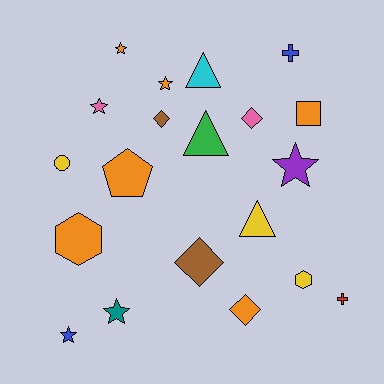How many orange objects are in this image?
There are 6 orange objects.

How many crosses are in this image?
There are 2 crosses.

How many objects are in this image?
There are 20 objects.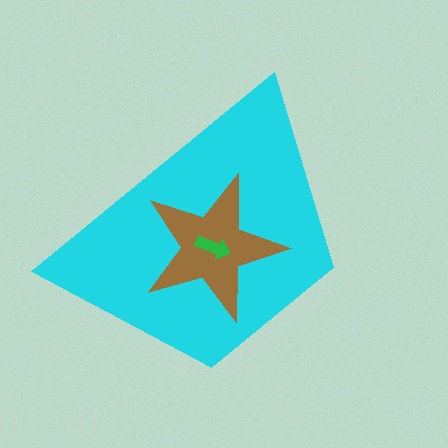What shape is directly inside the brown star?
The green arrow.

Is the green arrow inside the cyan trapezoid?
Yes.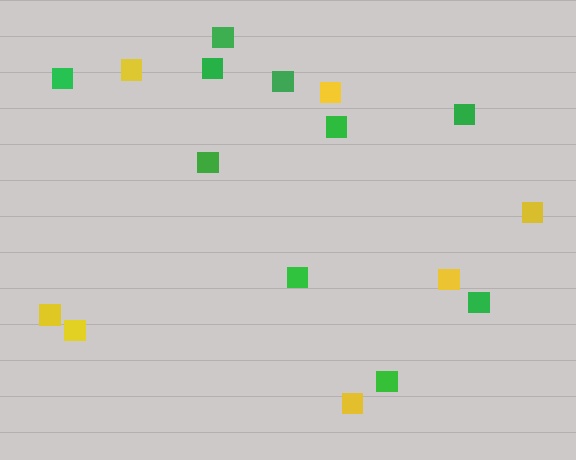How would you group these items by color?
There are 2 groups: one group of yellow squares (7) and one group of green squares (10).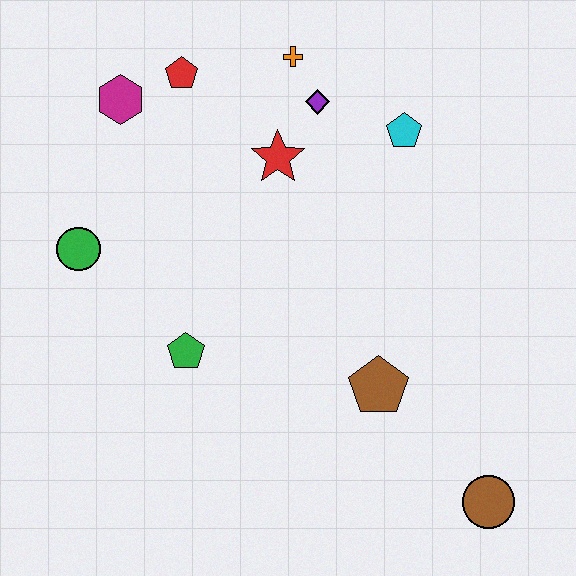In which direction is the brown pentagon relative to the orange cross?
The brown pentagon is below the orange cross.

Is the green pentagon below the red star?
Yes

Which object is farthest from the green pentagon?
The brown circle is farthest from the green pentagon.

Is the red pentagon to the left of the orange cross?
Yes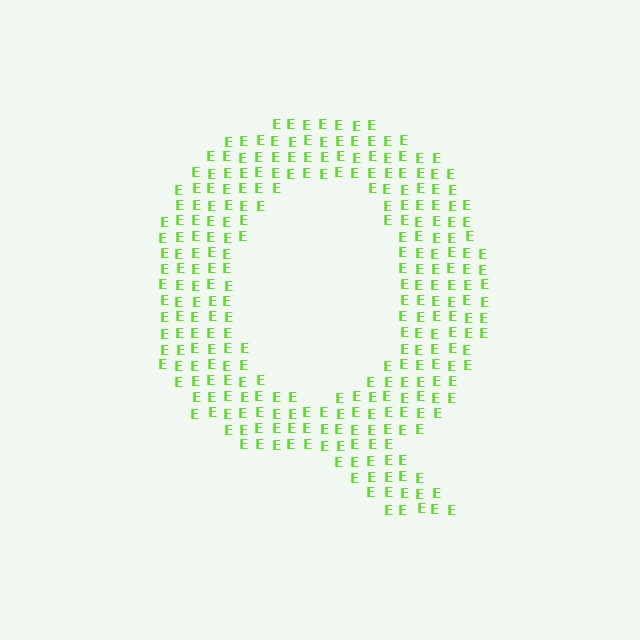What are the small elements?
The small elements are letter E's.